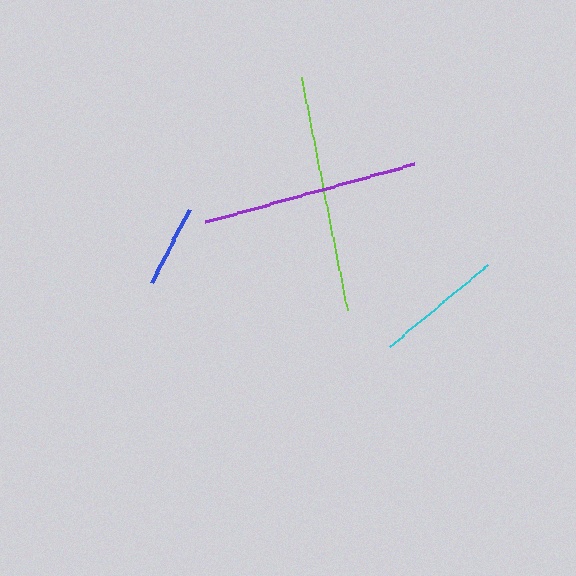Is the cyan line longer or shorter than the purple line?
The purple line is longer than the cyan line.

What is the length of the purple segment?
The purple segment is approximately 217 pixels long.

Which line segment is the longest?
The lime line is the longest at approximately 237 pixels.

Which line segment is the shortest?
The blue line is the shortest at approximately 82 pixels.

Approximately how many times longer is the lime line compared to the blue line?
The lime line is approximately 2.9 times the length of the blue line.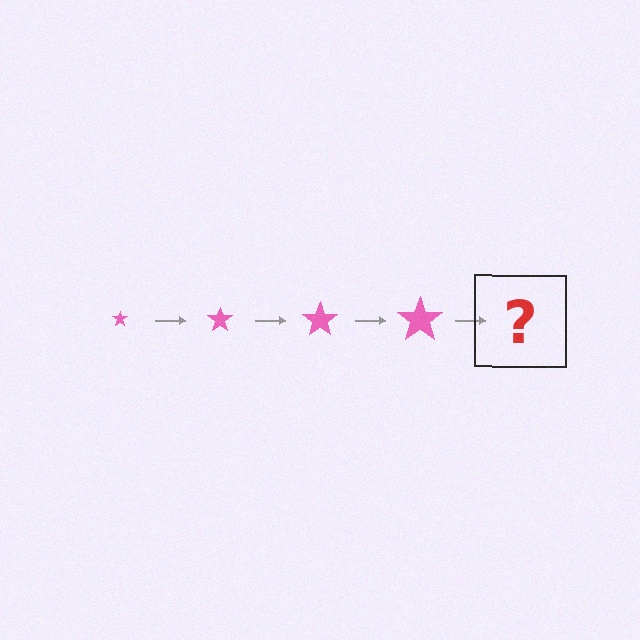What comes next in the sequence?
The next element should be a pink star, larger than the previous one.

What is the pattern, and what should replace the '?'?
The pattern is that the star gets progressively larger each step. The '?' should be a pink star, larger than the previous one.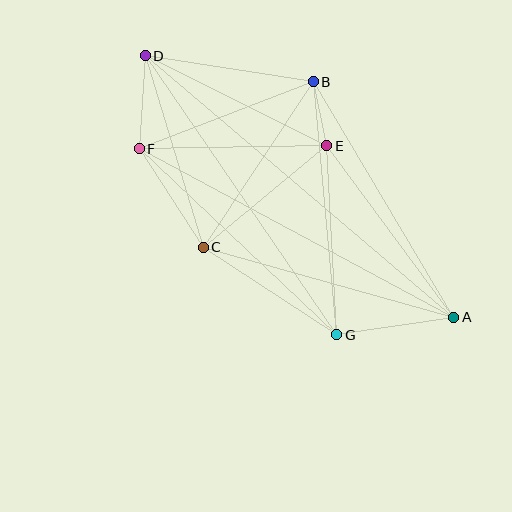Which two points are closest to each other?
Points B and E are closest to each other.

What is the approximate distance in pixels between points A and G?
The distance between A and G is approximately 118 pixels.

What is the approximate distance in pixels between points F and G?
The distance between F and G is approximately 271 pixels.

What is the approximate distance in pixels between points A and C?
The distance between A and C is approximately 260 pixels.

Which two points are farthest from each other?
Points A and D are farthest from each other.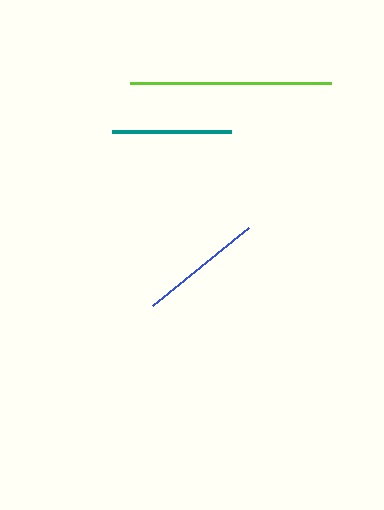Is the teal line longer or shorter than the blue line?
The blue line is longer than the teal line.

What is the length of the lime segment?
The lime segment is approximately 201 pixels long.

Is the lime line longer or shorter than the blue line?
The lime line is longer than the blue line.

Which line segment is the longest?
The lime line is the longest at approximately 201 pixels.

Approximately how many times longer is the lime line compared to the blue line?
The lime line is approximately 1.6 times the length of the blue line.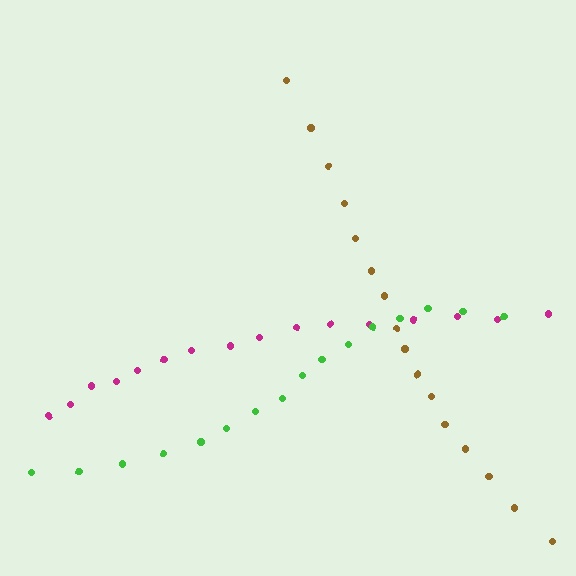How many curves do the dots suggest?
There are 3 distinct paths.